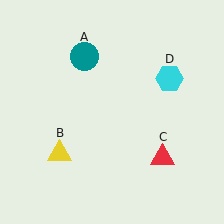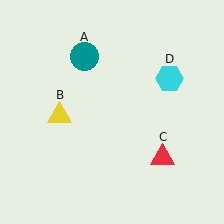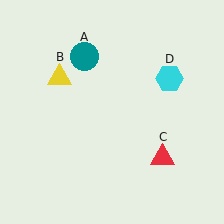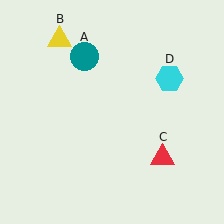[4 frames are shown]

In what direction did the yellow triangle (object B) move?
The yellow triangle (object B) moved up.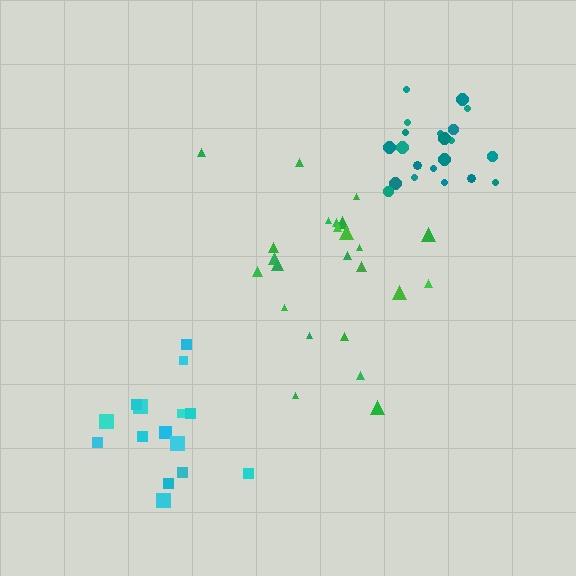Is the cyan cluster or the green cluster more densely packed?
Green.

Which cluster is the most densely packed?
Teal.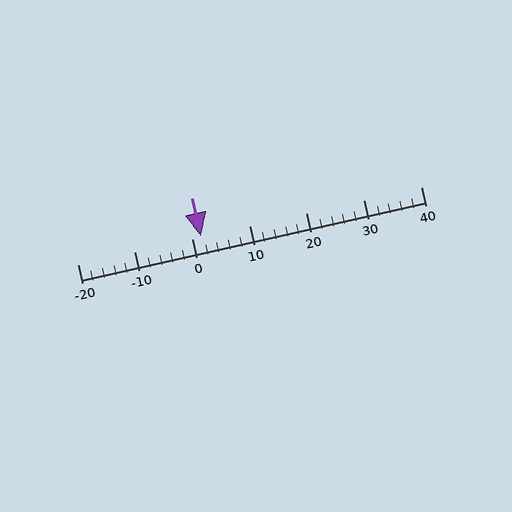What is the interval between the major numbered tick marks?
The major tick marks are spaced 10 units apart.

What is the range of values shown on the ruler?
The ruler shows values from -20 to 40.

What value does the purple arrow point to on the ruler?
The purple arrow points to approximately 2.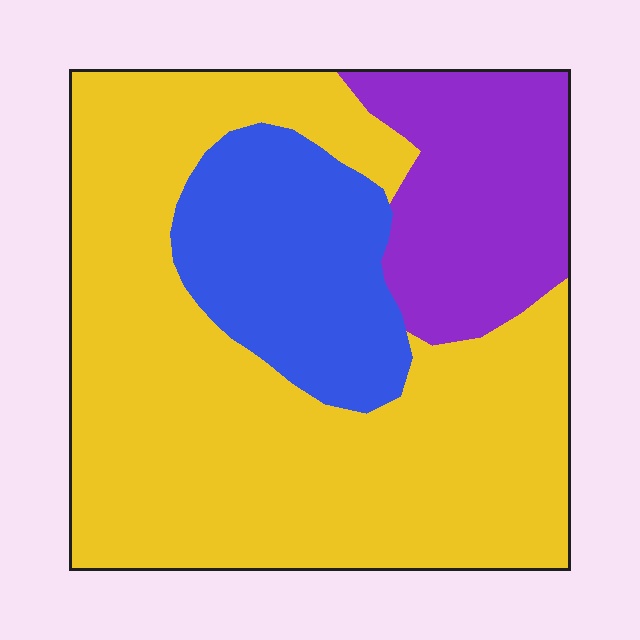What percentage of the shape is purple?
Purple takes up about one fifth (1/5) of the shape.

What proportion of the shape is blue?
Blue takes up about one fifth (1/5) of the shape.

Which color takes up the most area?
Yellow, at roughly 65%.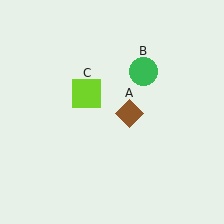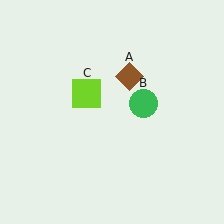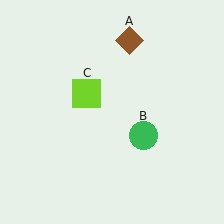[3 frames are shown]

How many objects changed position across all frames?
2 objects changed position: brown diamond (object A), green circle (object B).